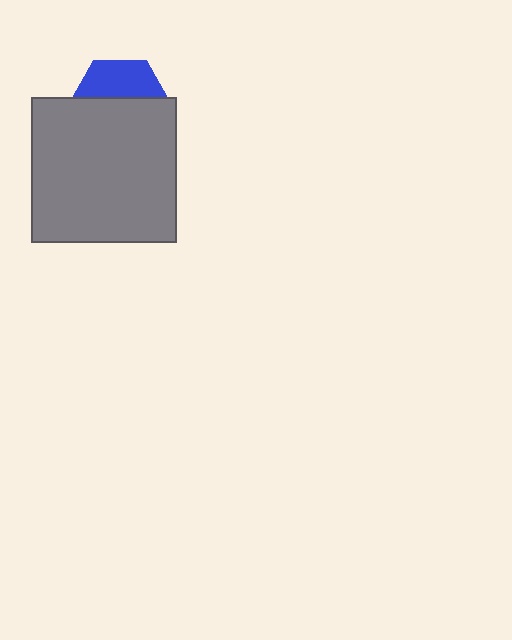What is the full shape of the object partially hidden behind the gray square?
The partially hidden object is a blue hexagon.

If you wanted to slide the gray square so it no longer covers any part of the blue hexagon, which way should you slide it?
Slide it down — that is the most direct way to separate the two shapes.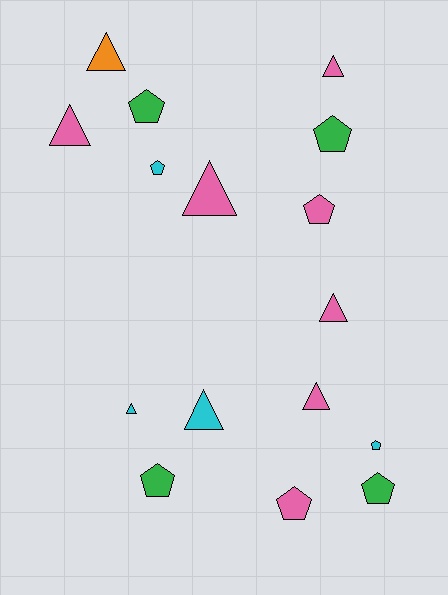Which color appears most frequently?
Pink, with 7 objects.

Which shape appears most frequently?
Triangle, with 8 objects.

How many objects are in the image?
There are 16 objects.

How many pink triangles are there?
There are 5 pink triangles.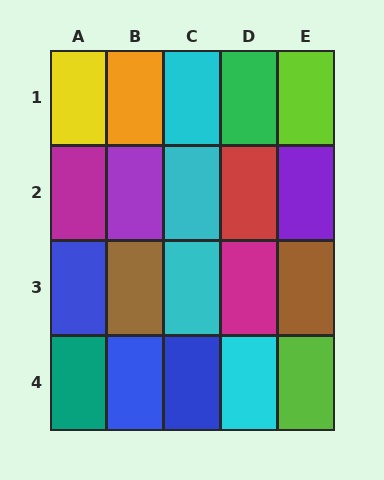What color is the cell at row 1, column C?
Cyan.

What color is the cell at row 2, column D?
Red.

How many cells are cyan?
4 cells are cyan.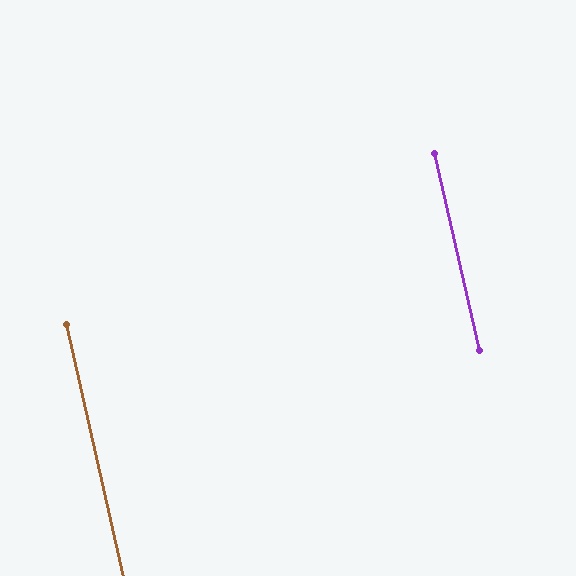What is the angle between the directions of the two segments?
Approximately 0 degrees.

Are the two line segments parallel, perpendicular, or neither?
Parallel — their directions differ by only 0.2°.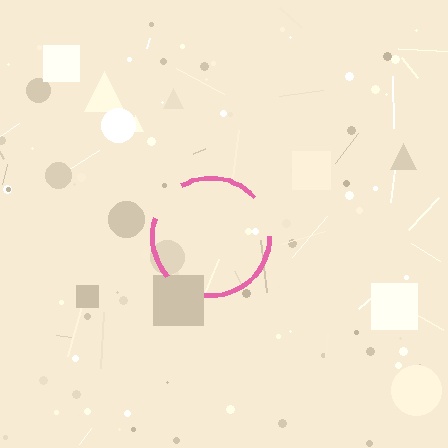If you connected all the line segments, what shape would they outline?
They would outline a circle.